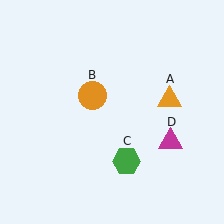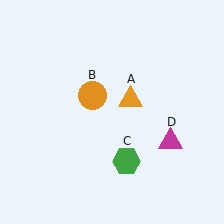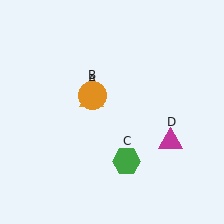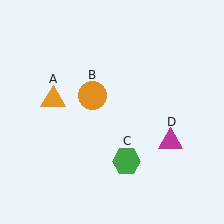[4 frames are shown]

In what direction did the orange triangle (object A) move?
The orange triangle (object A) moved left.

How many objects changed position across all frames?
1 object changed position: orange triangle (object A).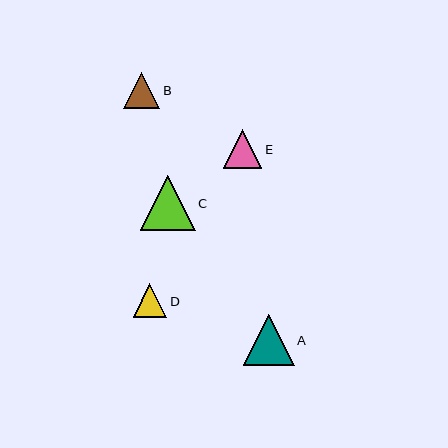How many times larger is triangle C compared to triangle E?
Triangle C is approximately 1.4 times the size of triangle E.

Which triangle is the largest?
Triangle C is the largest with a size of approximately 55 pixels.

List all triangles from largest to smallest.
From largest to smallest: C, A, E, B, D.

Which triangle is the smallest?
Triangle D is the smallest with a size of approximately 33 pixels.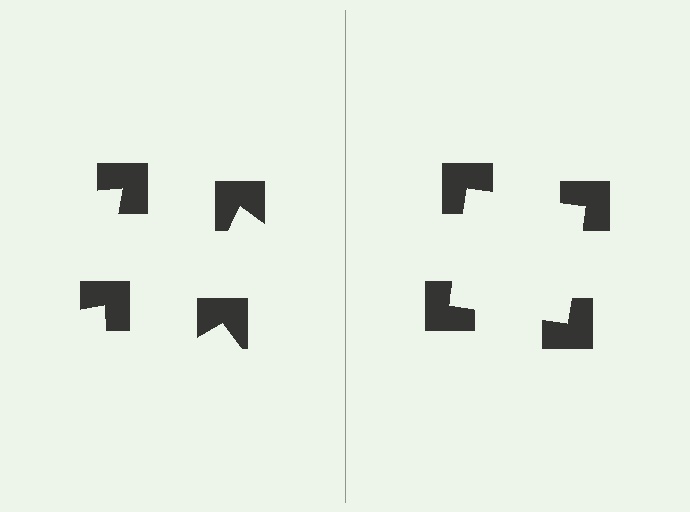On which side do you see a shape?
An illusory square appears on the right side. On the left side the wedge cuts are rotated, so no coherent shape forms.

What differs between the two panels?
The notched squares are positioned identically on both sides; only the wedge orientations differ. On the right they align to a square; on the left they are misaligned.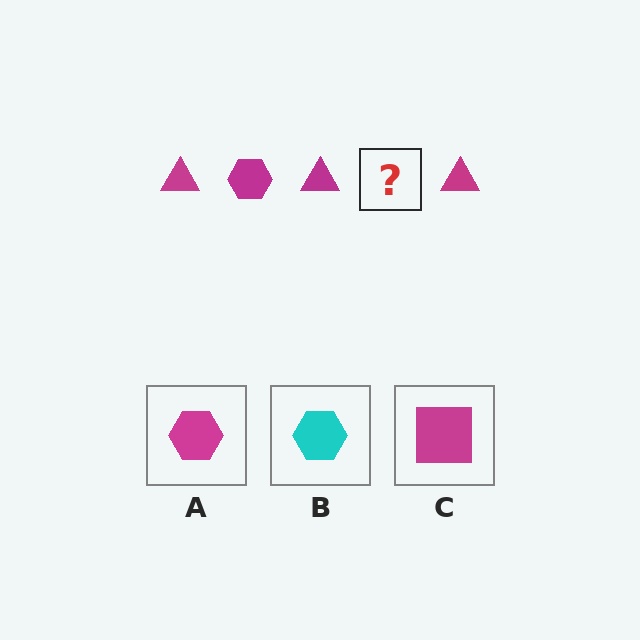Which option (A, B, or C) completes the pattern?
A.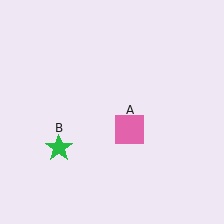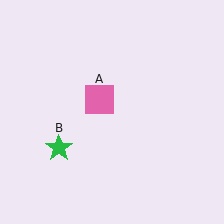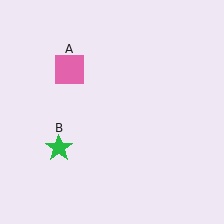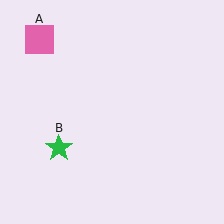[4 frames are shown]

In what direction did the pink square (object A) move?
The pink square (object A) moved up and to the left.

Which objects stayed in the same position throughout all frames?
Green star (object B) remained stationary.